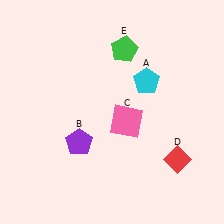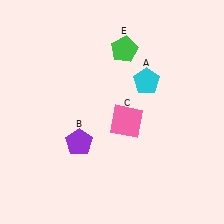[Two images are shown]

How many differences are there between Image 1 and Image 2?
There is 1 difference between the two images.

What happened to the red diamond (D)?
The red diamond (D) was removed in Image 2. It was in the bottom-right area of Image 1.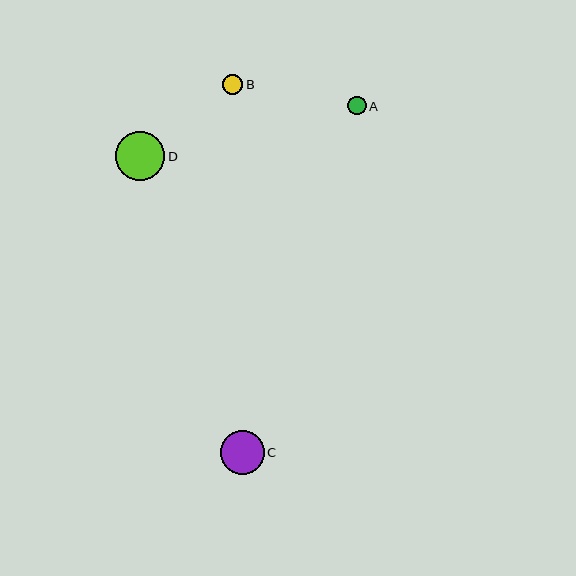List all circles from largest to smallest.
From largest to smallest: D, C, B, A.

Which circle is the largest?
Circle D is the largest with a size of approximately 49 pixels.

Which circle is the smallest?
Circle A is the smallest with a size of approximately 18 pixels.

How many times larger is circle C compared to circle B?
Circle C is approximately 2.2 times the size of circle B.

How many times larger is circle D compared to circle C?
Circle D is approximately 1.1 times the size of circle C.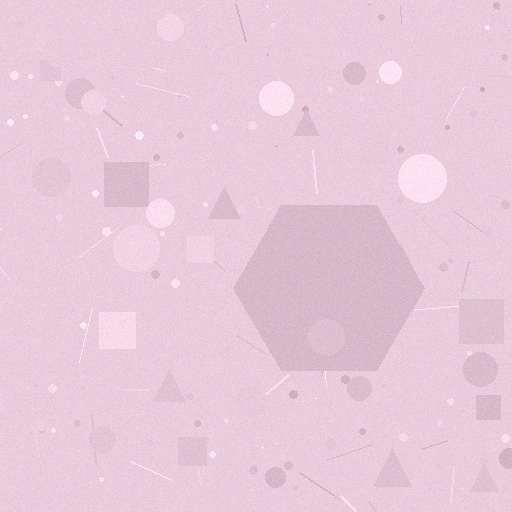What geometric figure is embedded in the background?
A hexagon is embedded in the background.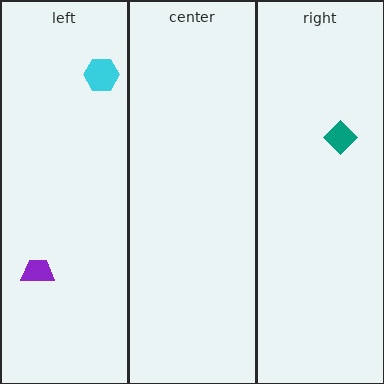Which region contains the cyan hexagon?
The left region.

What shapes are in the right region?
The teal diamond.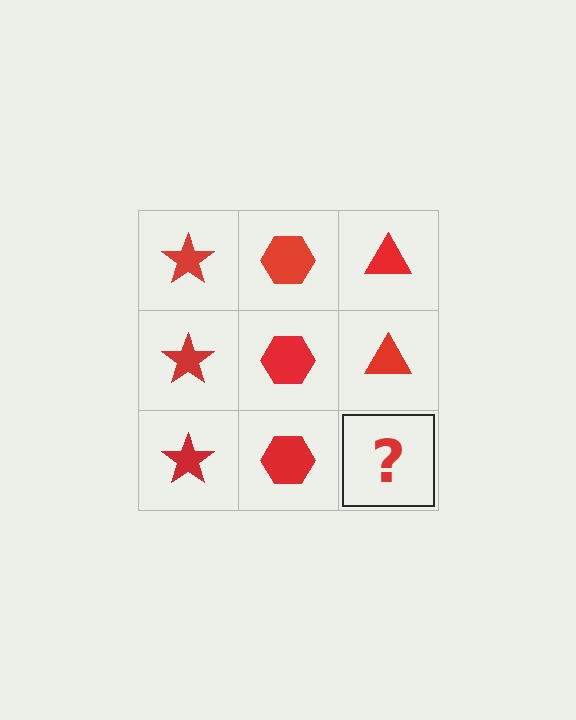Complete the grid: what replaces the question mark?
The question mark should be replaced with a red triangle.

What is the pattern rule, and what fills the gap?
The rule is that each column has a consistent shape. The gap should be filled with a red triangle.